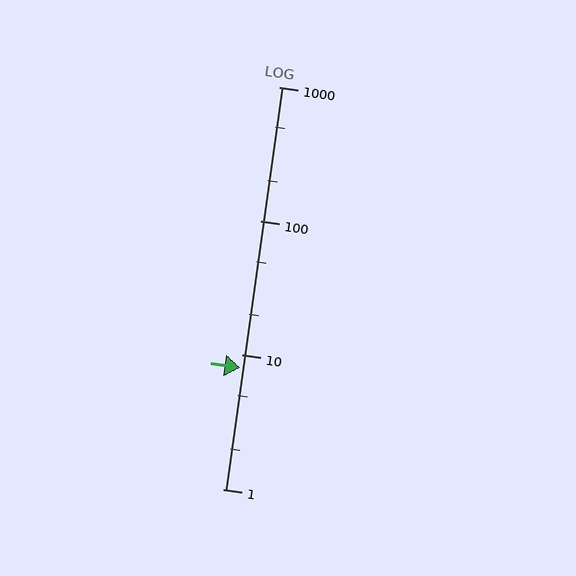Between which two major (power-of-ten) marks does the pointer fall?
The pointer is between 1 and 10.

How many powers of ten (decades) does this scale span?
The scale spans 3 decades, from 1 to 1000.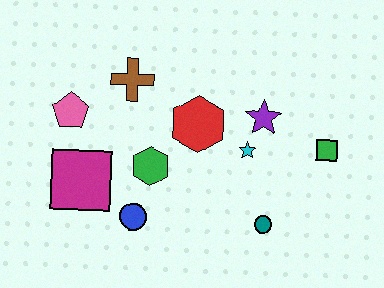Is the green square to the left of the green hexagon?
No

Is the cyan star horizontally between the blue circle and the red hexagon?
No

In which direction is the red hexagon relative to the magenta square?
The red hexagon is to the right of the magenta square.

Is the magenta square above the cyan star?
No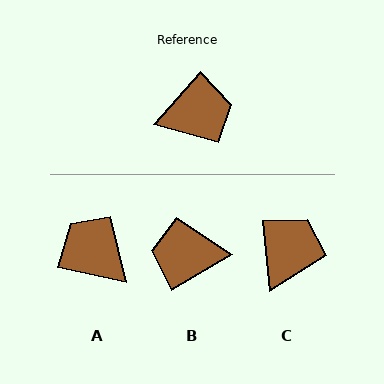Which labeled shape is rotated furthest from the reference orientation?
B, about 163 degrees away.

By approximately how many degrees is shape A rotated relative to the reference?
Approximately 120 degrees counter-clockwise.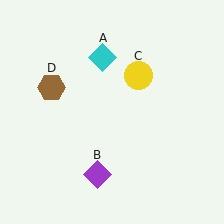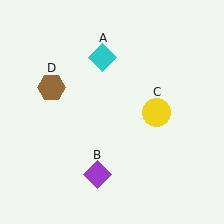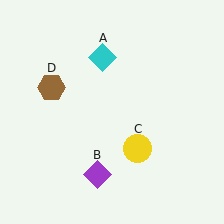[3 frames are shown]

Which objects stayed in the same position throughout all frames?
Cyan diamond (object A) and purple diamond (object B) and brown hexagon (object D) remained stationary.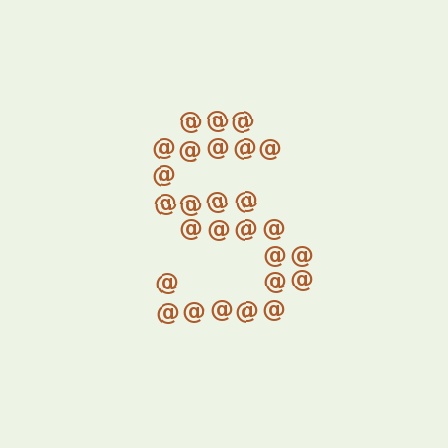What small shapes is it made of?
It is made of small at signs.